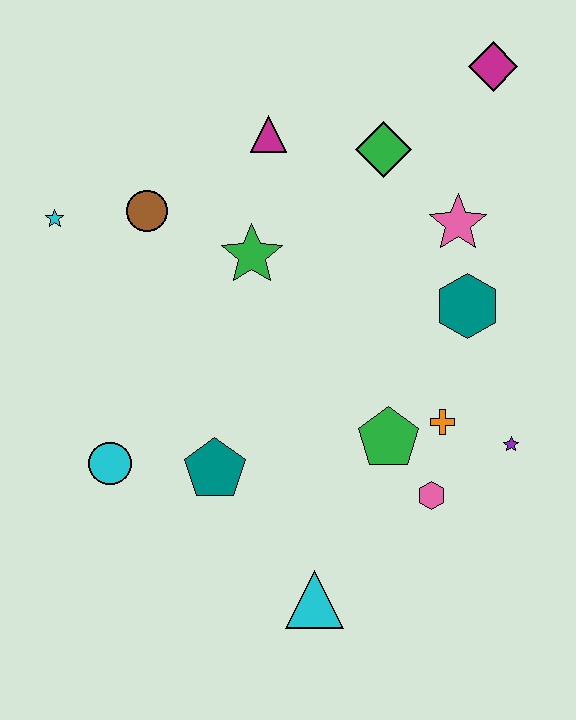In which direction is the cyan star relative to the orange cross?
The cyan star is to the left of the orange cross.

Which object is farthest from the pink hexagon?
The cyan star is farthest from the pink hexagon.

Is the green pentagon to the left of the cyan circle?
No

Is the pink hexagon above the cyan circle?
No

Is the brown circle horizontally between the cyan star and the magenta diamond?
Yes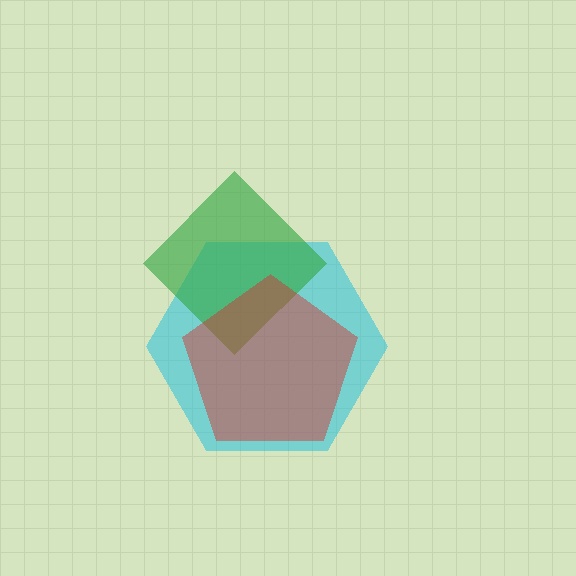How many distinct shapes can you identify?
There are 3 distinct shapes: a cyan hexagon, a green diamond, a red pentagon.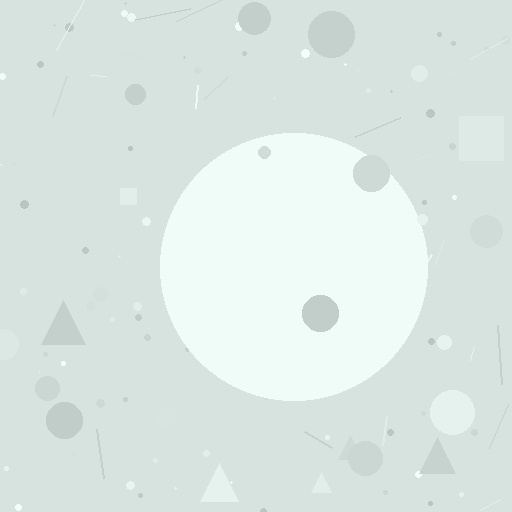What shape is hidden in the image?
A circle is hidden in the image.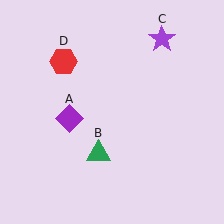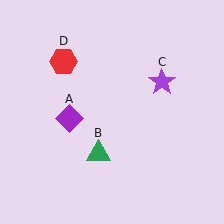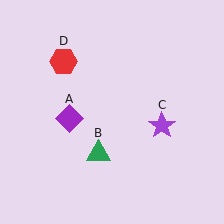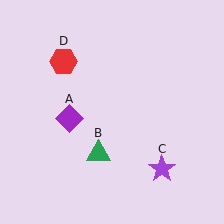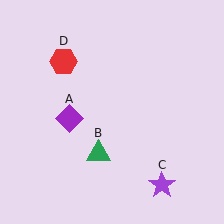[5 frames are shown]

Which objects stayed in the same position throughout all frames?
Purple diamond (object A) and green triangle (object B) and red hexagon (object D) remained stationary.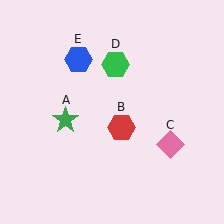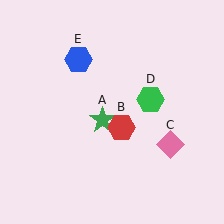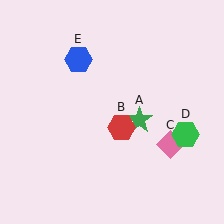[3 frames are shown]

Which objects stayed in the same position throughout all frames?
Red hexagon (object B) and pink diamond (object C) and blue hexagon (object E) remained stationary.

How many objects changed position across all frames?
2 objects changed position: green star (object A), green hexagon (object D).